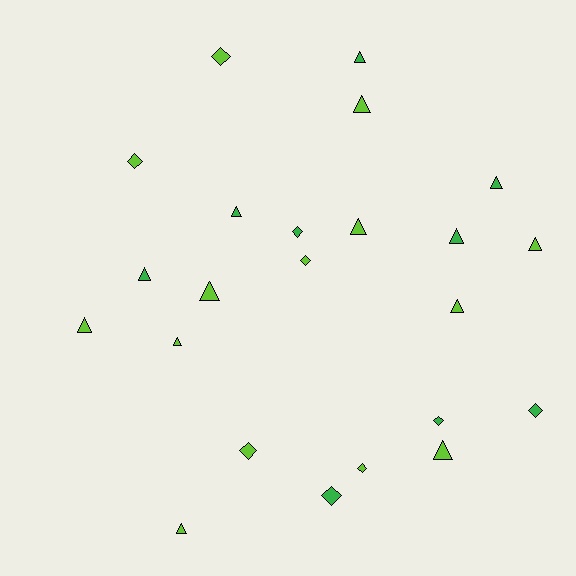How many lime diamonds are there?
There are 5 lime diamonds.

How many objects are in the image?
There are 23 objects.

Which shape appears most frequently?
Triangle, with 14 objects.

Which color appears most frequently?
Lime, with 14 objects.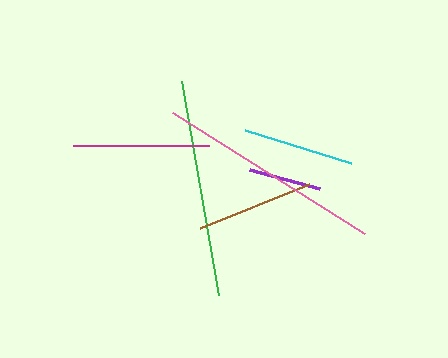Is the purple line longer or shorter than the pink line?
The pink line is longer than the purple line.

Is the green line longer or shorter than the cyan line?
The green line is longer than the cyan line.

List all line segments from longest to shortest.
From longest to shortest: pink, green, magenta, brown, cyan, purple.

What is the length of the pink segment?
The pink segment is approximately 227 pixels long.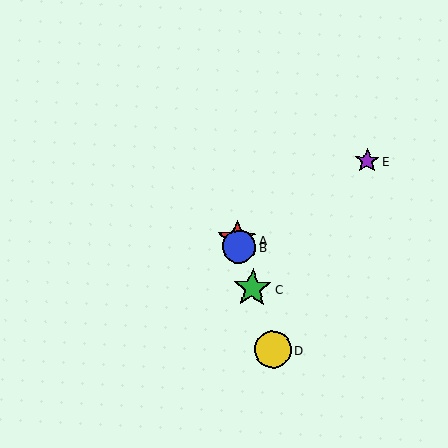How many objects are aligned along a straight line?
4 objects (A, B, C, D) are aligned along a straight line.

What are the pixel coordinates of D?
Object D is at (273, 350).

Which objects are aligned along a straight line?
Objects A, B, C, D are aligned along a straight line.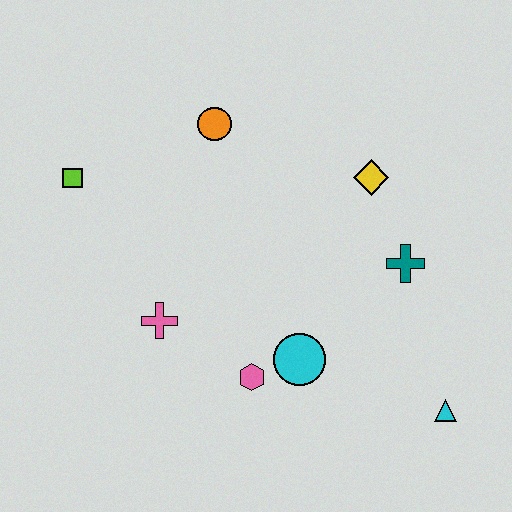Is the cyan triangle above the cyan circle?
No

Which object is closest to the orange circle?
The lime square is closest to the orange circle.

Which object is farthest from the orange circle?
The cyan triangle is farthest from the orange circle.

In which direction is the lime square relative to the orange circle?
The lime square is to the left of the orange circle.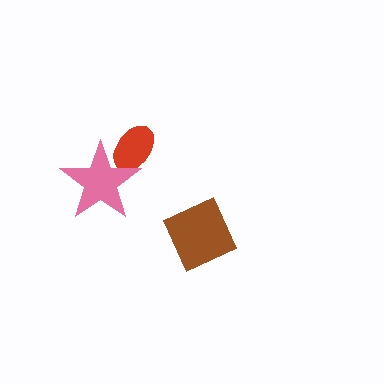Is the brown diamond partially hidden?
No, no other shape covers it.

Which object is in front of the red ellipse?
The pink star is in front of the red ellipse.